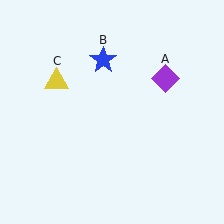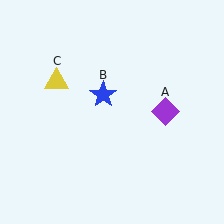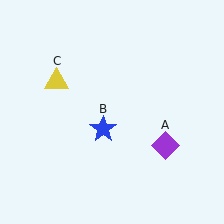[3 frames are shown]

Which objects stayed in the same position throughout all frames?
Yellow triangle (object C) remained stationary.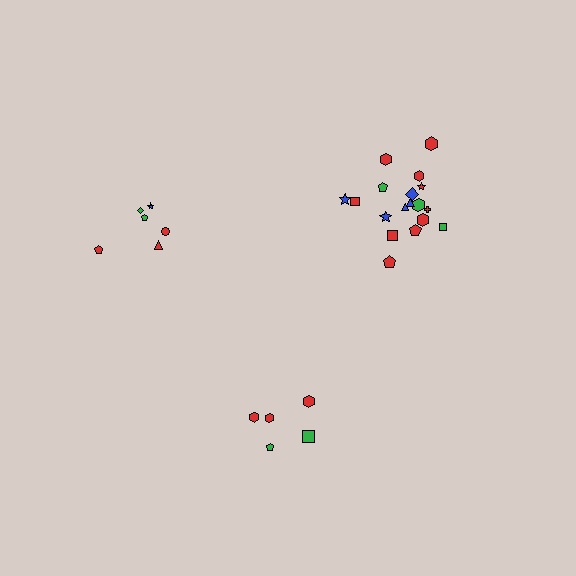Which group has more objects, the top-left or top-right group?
The top-right group.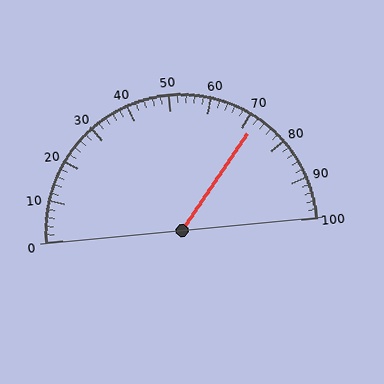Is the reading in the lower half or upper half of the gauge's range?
The reading is in the upper half of the range (0 to 100).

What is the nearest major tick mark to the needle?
The nearest major tick mark is 70.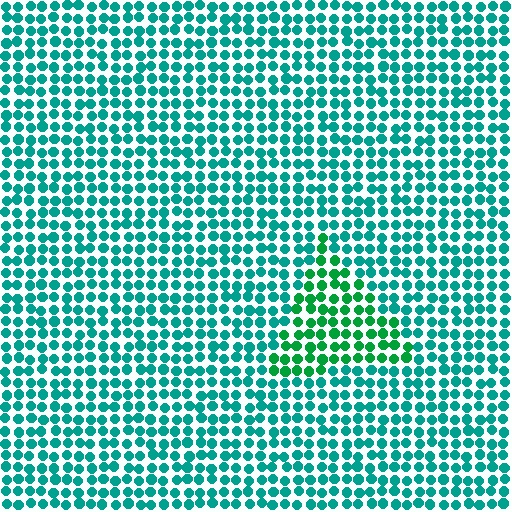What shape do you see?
I see a triangle.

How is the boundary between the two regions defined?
The boundary is defined purely by a slight shift in hue (about 32 degrees). Spacing, size, and orientation are identical on both sides.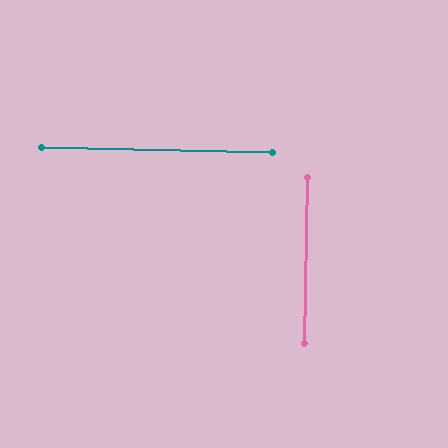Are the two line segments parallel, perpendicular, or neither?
Perpendicular — they meet at approximately 90°.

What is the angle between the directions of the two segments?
Approximately 90 degrees.